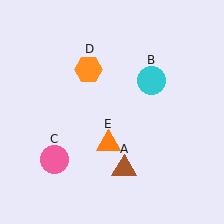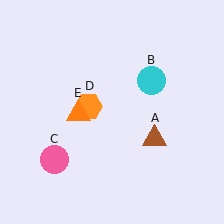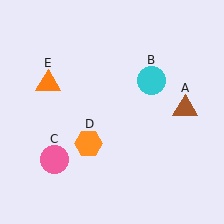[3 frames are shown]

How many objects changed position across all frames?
3 objects changed position: brown triangle (object A), orange hexagon (object D), orange triangle (object E).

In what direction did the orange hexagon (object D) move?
The orange hexagon (object D) moved down.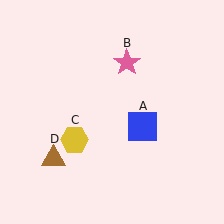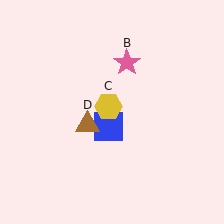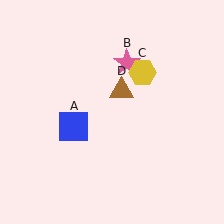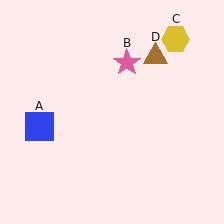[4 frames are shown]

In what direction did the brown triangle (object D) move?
The brown triangle (object D) moved up and to the right.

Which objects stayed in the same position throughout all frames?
Pink star (object B) remained stationary.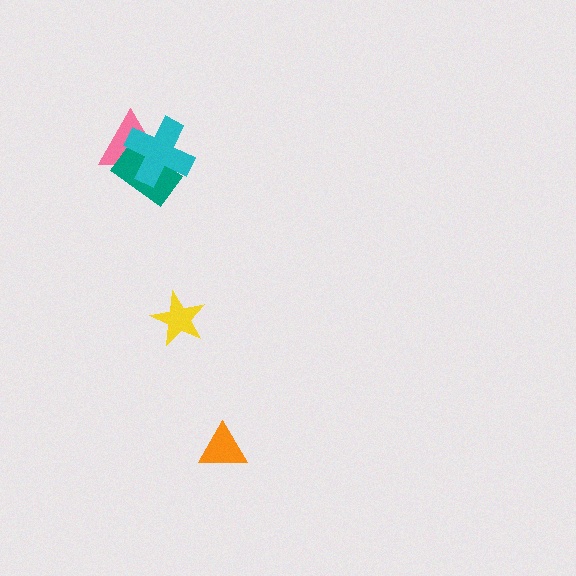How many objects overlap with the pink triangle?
2 objects overlap with the pink triangle.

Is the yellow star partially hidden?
No, no other shape covers it.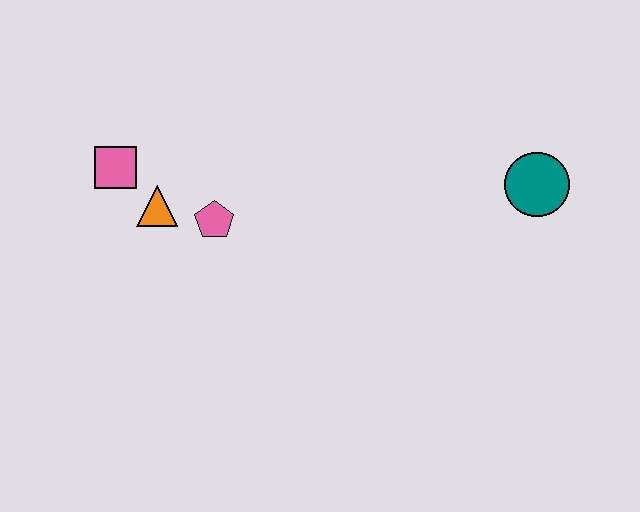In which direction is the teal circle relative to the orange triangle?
The teal circle is to the right of the orange triangle.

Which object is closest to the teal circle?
The pink pentagon is closest to the teal circle.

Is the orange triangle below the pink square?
Yes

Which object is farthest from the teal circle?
The pink square is farthest from the teal circle.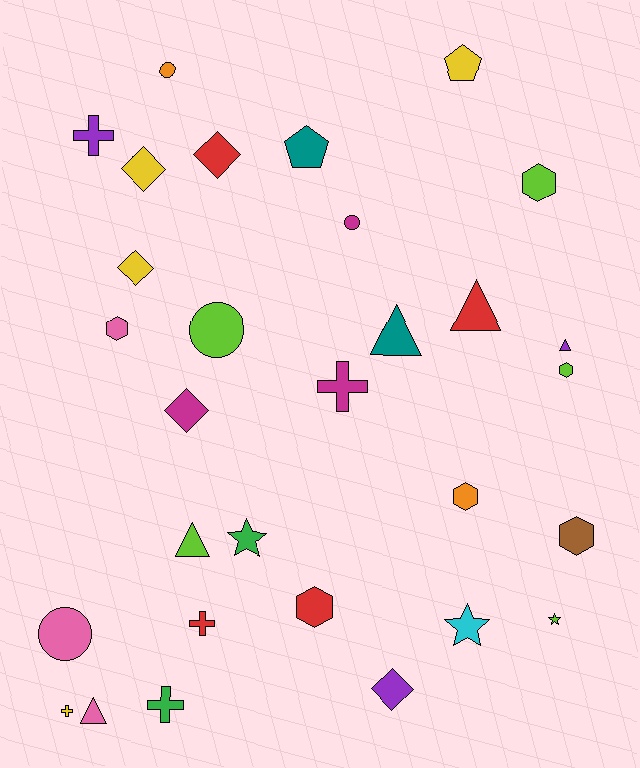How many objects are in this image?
There are 30 objects.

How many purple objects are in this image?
There are 3 purple objects.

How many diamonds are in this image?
There are 5 diamonds.